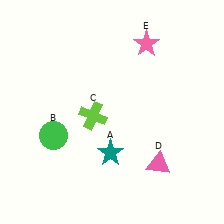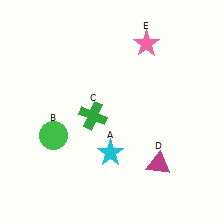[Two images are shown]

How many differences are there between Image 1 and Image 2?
There are 3 differences between the two images.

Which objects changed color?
A changed from teal to cyan. C changed from lime to green. D changed from pink to magenta.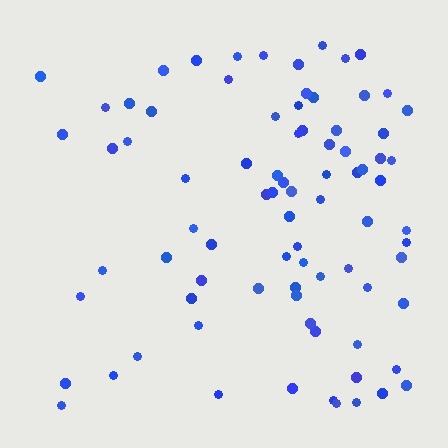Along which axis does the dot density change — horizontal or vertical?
Horizontal.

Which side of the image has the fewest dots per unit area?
The left.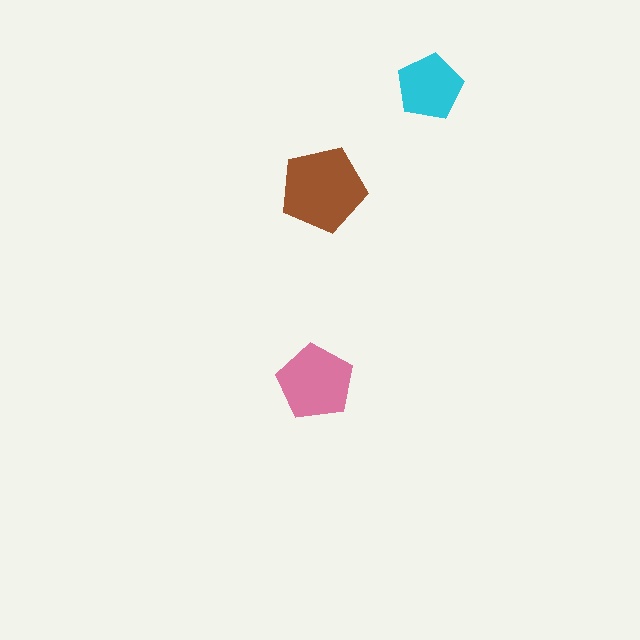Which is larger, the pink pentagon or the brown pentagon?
The brown one.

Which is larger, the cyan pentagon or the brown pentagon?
The brown one.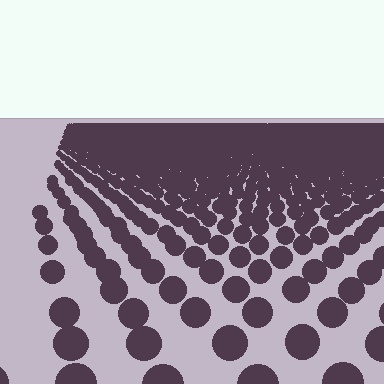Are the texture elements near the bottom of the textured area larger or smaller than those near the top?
Larger. Near the bottom, elements are closer to the viewer and appear at a bigger on-screen size.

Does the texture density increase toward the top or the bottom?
Density increases toward the top.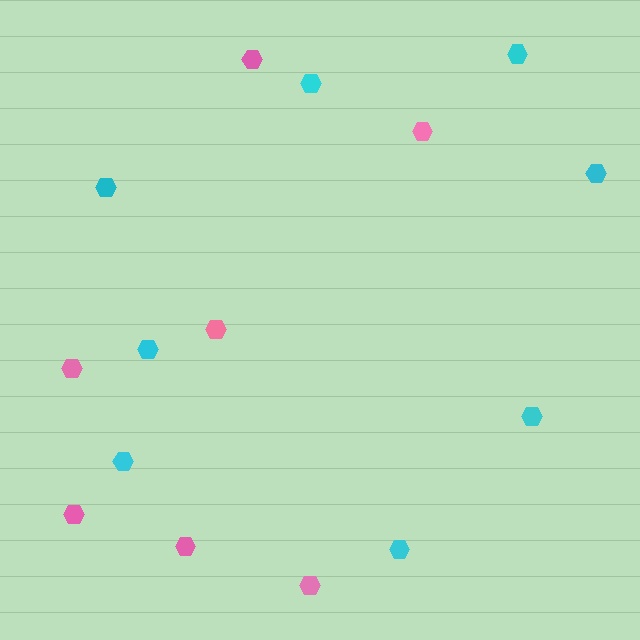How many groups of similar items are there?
There are 2 groups: one group of pink hexagons (7) and one group of cyan hexagons (8).